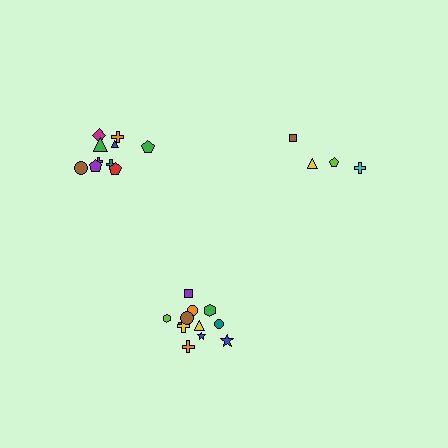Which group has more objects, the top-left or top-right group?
The top-left group.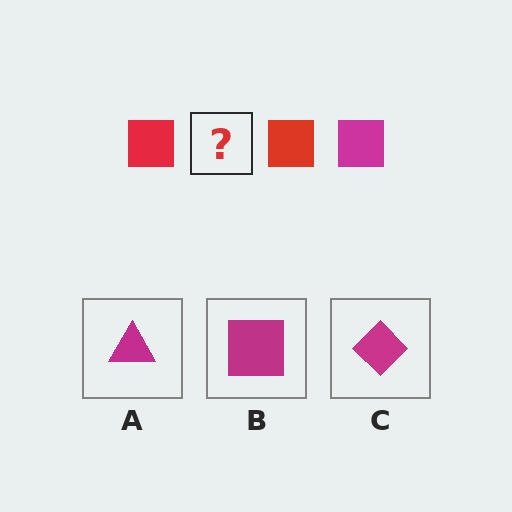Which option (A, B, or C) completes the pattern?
B.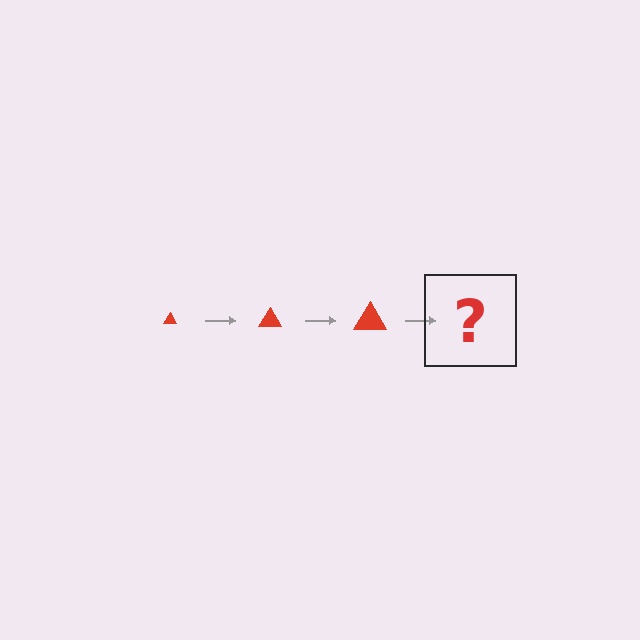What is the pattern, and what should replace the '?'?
The pattern is that the triangle gets progressively larger each step. The '?' should be a red triangle, larger than the previous one.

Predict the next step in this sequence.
The next step is a red triangle, larger than the previous one.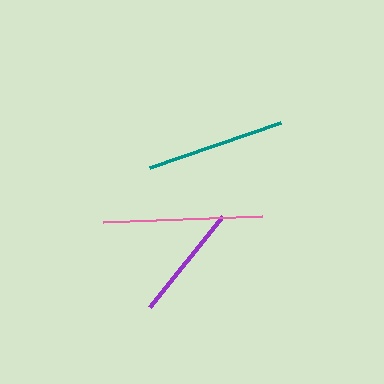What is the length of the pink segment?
The pink segment is approximately 160 pixels long.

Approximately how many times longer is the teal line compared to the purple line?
The teal line is approximately 1.2 times the length of the purple line.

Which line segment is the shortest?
The purple line is the shortest at approximately 116 pixels.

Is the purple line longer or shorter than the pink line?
The pink line is longer than the purple line.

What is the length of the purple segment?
The purple segment is approximately 116 pixels long.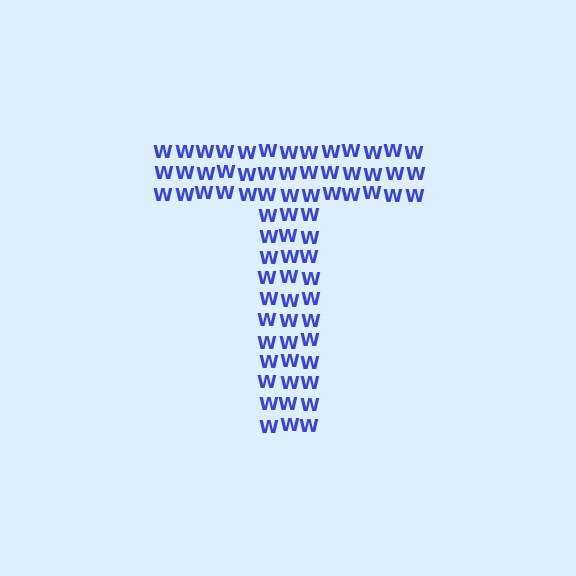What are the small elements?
The small elements are letter W's.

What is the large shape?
The large shape is the letter T.